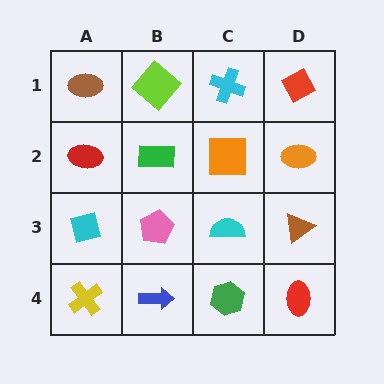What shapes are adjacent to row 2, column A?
A brown ellipse (row 1, column A), a cyan square (row 3, column A), a green rectangle (row 2, column B).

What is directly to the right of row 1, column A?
A lime diamond.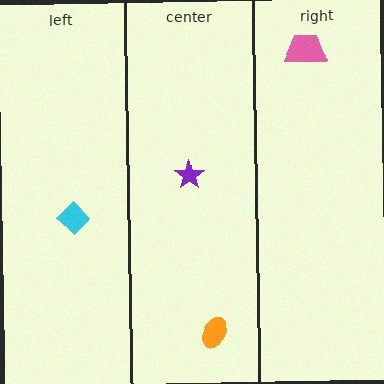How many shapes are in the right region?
1.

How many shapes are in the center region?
2.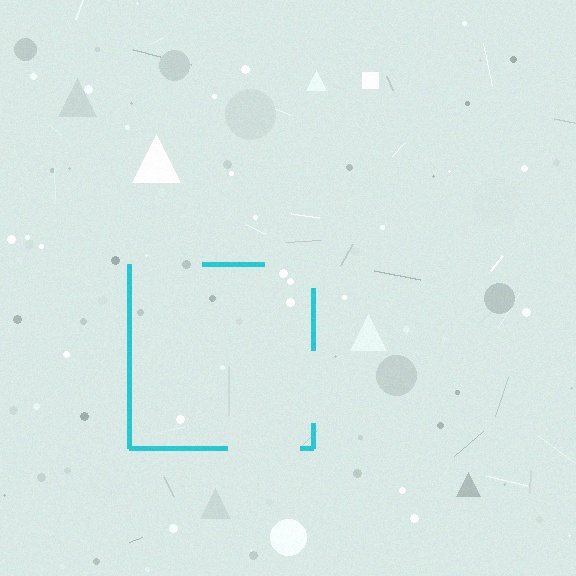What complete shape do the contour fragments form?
The contour fragments form a square.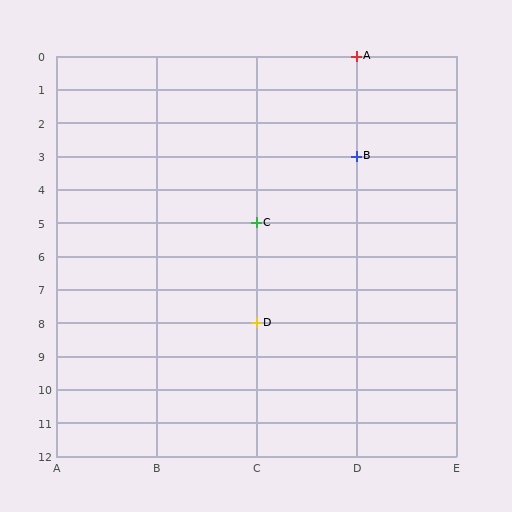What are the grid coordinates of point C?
Point C is at grid coordinates (C, 5).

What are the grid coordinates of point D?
Point D is at grid coordinates (C, 8).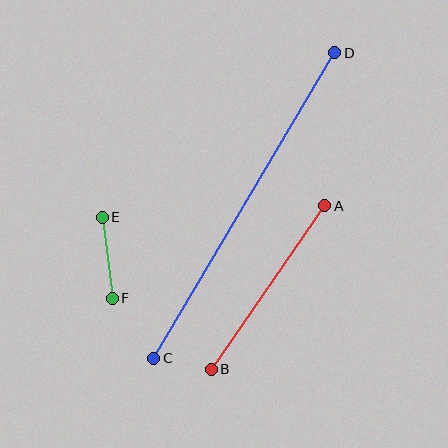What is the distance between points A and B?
The distance is approximately 199 pixels.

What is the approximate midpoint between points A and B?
The midpoint is at approximately (268, 288) pixels.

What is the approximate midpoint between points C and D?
The midpoint is at approximately (244, 206) pixels.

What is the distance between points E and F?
The distance is approximately 81 pixels.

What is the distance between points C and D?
The distance is approximately 355 pixels.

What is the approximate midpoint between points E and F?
The midpoint is at approximately (107, 258) pixels.